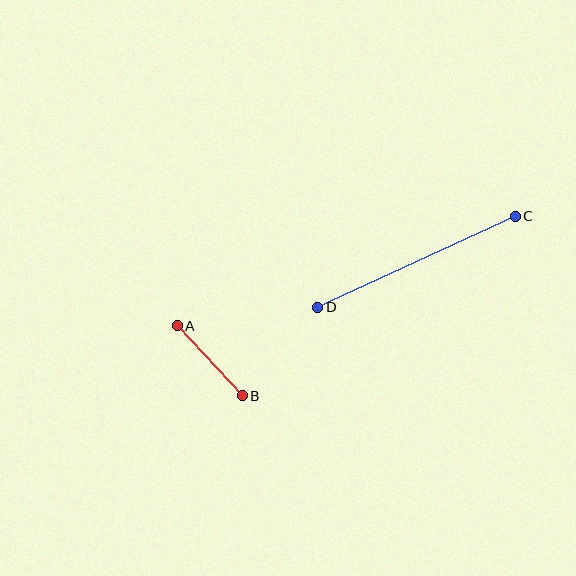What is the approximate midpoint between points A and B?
The midpoint is at approximately (210, 361) pixels.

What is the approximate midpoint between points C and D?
The midpoint is at approximately (417, 262) pixels.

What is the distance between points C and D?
The distance is approximately 217 pixels.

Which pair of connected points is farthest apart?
Points C and D are farthest apart.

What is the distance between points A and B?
The distance is approximately 96 pixels.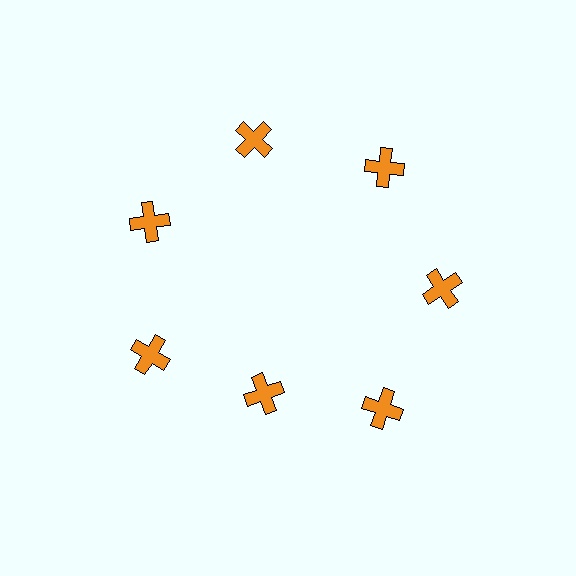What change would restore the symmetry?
The symmetry would be restored by moving it outward, back onto the ring so that all 7 crosses sit at equal angles and equal distance from the center.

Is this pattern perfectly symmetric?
No. The 7 orange crosses are arranged in a ring, but one element near the 6 o'clock position is pulled inward toward the center, breaking the 7-fold rotational symmetry.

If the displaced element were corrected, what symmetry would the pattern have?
It would have 7-fold rotational symmetry — the pattern would map onto itself every 51 degrees.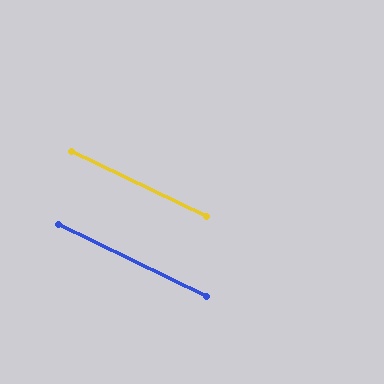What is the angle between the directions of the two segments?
Approximately 0 degrees.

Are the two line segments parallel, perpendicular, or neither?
Parallel — their directions differ by only 0.0°.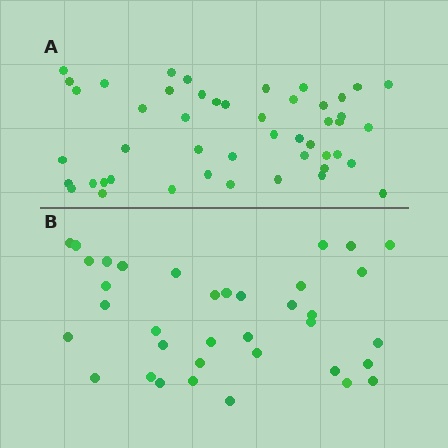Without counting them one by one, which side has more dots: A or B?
Region A (the top region) has more dots.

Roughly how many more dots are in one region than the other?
Region A has roughly 12 or so more dots than region B.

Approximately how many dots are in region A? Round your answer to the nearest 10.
About 50 dots. (The exact count is 48, which rounds to 50.)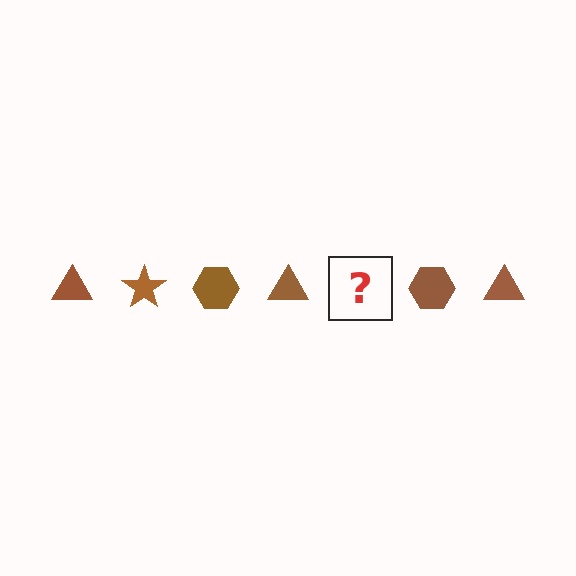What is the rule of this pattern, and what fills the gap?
The rule is that the pattern cycles through triangle, star, hexagon shapes in brown. The gap should be filled with a brown star.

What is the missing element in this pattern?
The missing element is a brown star.